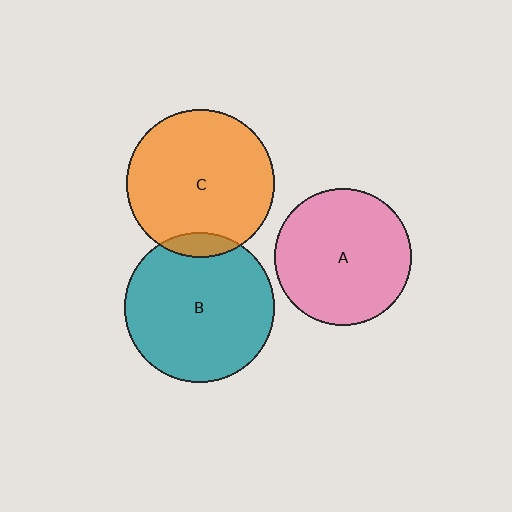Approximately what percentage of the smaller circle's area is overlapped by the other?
Approximately 10%.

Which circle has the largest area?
Circle B (teal).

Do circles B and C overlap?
Yes.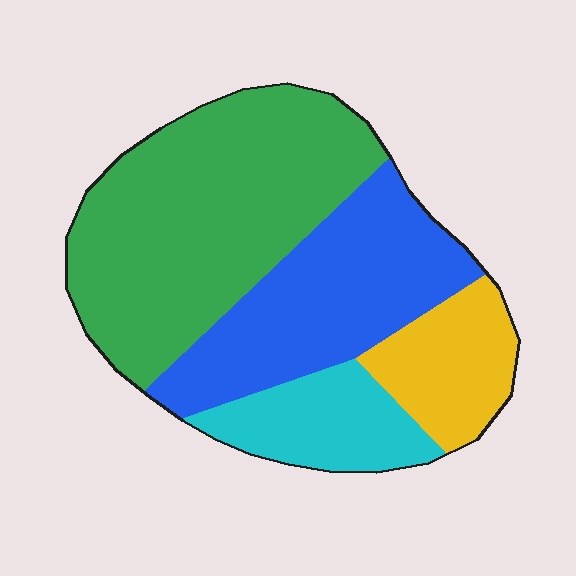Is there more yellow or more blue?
Blue.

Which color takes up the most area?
Green, at roughly 45%.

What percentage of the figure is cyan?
Cyan covers roughly 15% of the figure.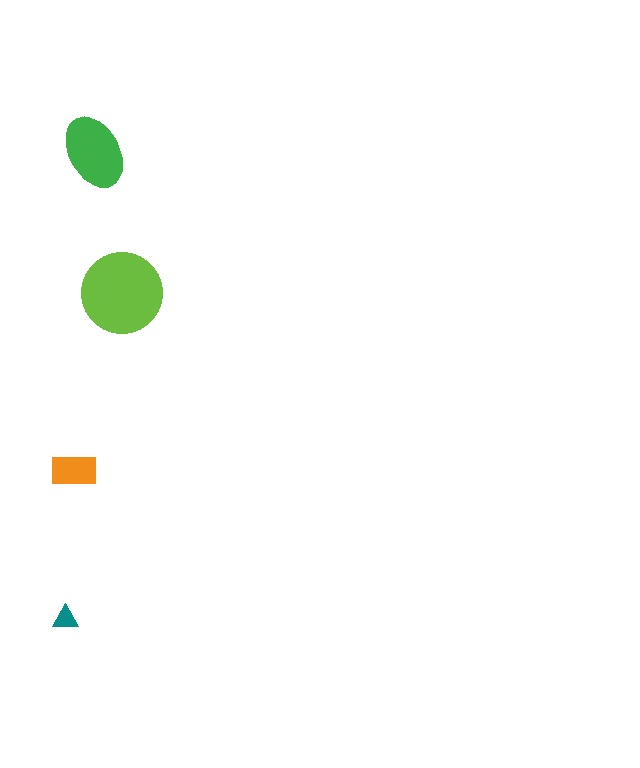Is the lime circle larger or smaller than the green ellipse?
Larger.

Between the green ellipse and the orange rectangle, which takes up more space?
The green ellipse.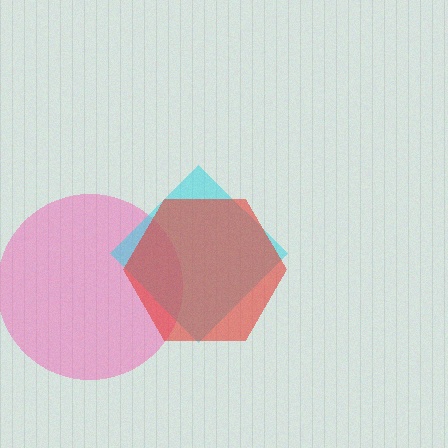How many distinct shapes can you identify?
There are 3 distinct shapes: a pink circle, a cyan diamond, a red hexagon.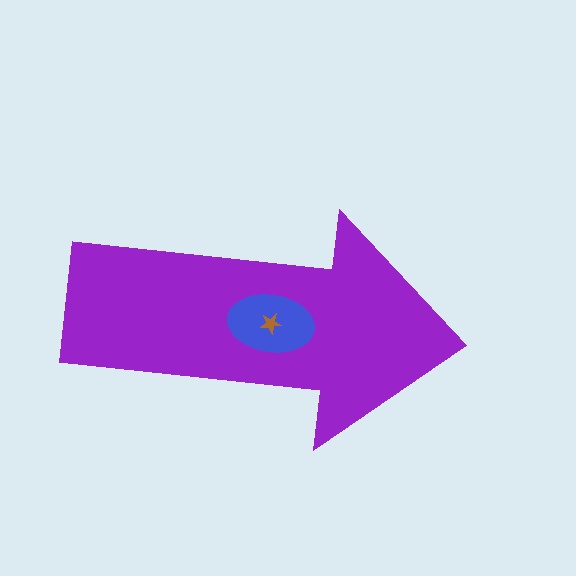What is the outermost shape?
The purple arrow.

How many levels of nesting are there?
3.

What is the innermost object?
The brown star.